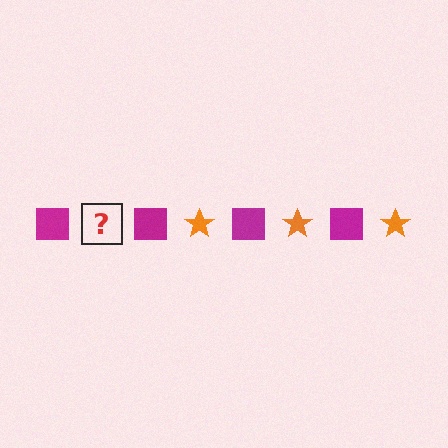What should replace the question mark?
The question mark should be replaced with an orange star.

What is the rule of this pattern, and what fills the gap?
The rule is that the pattern alternates between magenta square and orange star. The gap should be filled with an orange star.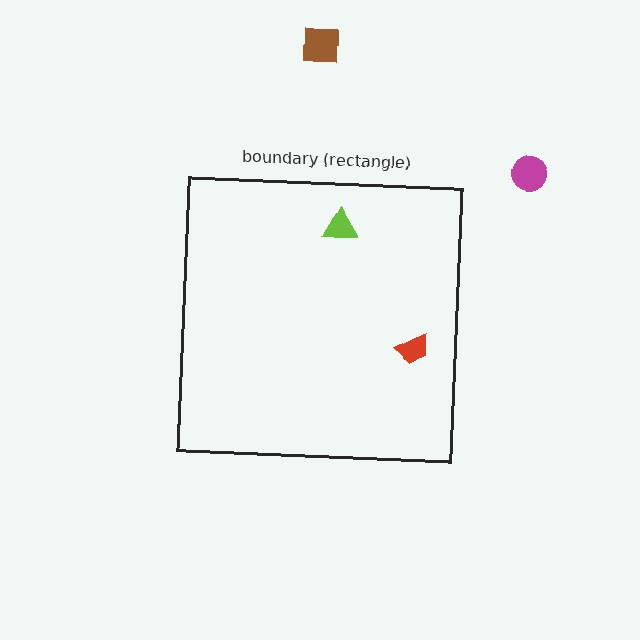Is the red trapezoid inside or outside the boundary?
Inside.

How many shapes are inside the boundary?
2 inside, 2 outside.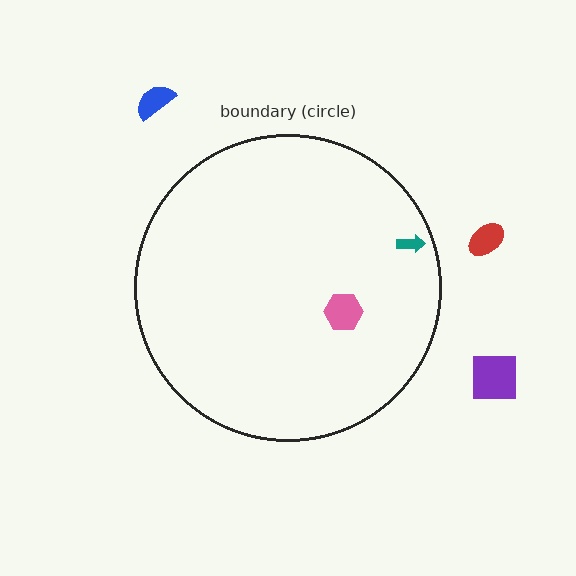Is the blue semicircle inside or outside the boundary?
Outside.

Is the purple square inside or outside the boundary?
Outside.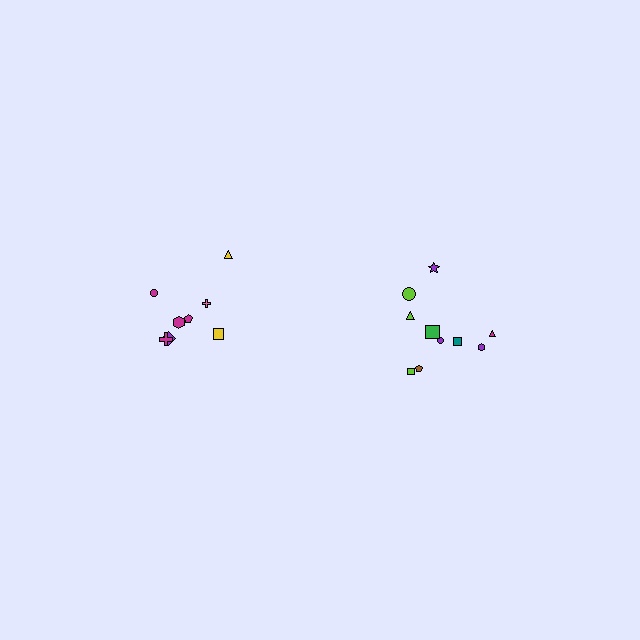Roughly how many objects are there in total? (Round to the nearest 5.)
Roughly 20 objects in total.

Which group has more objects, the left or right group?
The right group.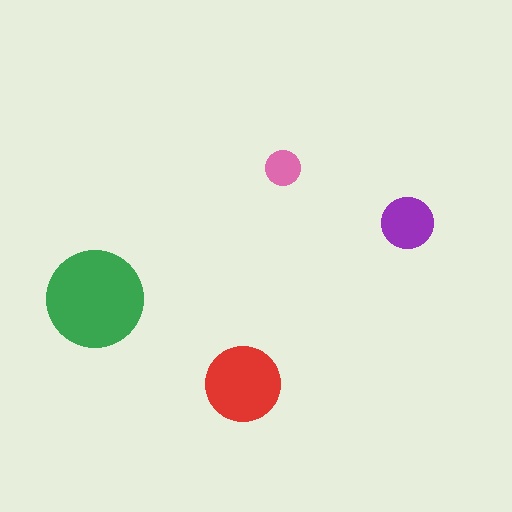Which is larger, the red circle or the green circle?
The green one.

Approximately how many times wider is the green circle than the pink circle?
About 3 times wider.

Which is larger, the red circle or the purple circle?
The red one.